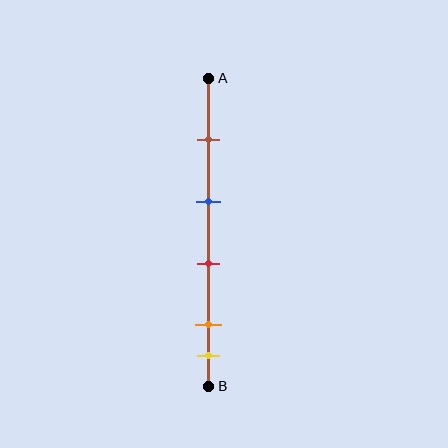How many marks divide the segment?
There are 5 marks dividing the segment.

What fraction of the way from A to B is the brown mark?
The brown mark is approximately 20% (0.2) of the way from A to B.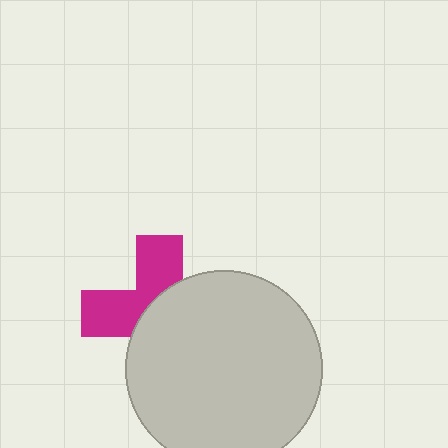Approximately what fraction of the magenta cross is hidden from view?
Roughly 57% of the magenta cross is hidden behind the light gray circle.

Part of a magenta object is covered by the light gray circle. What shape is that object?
It is a cross.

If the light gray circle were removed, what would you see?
You would see the complete magenta cross.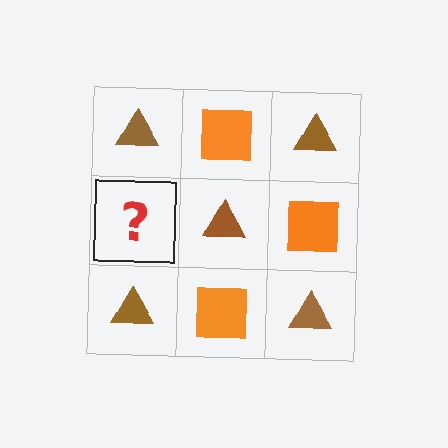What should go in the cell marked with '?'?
The missing cell should contain an orange square.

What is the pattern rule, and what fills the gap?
The rule is that it alternates brown triangle and orange square in a checkerboard pattern. The gap should be filled with an orange square.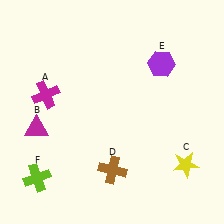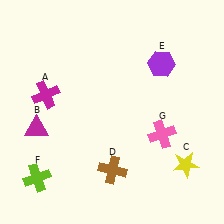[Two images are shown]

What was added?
A pink cross (G) was added in Image 2.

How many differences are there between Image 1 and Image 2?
There is 1 difference between the two images.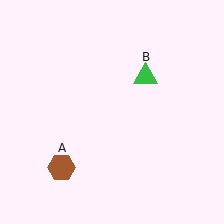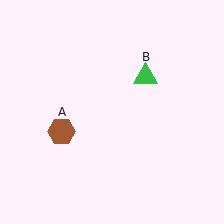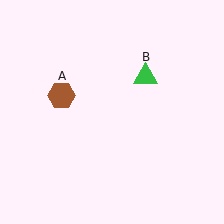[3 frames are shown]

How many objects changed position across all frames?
1 object changed position: brown hexagon (object A).